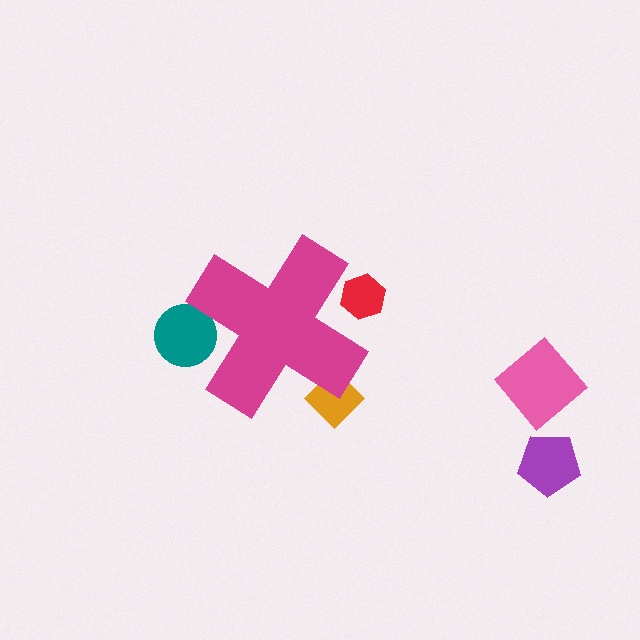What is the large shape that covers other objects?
A magenta cross.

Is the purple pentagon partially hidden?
No, the purple pentagon is fully visible.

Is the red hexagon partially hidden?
Yes, the red hexagon is partially hidden behind the magenta cross.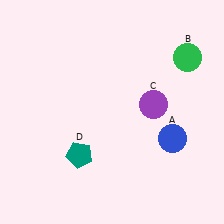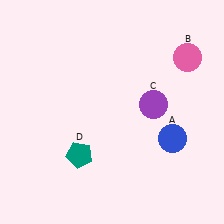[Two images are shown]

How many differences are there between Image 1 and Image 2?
There is 1 difference between the two images.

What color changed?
The circle (B) changed from green in Image 1 to pink in Image 2.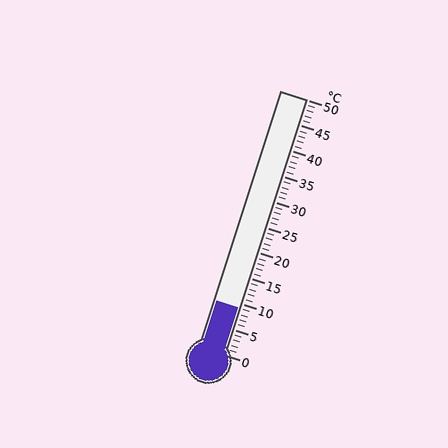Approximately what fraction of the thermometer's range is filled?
The thermometer is filled to approximately 20% of its range.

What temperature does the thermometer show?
The thermometer shows approximately 9°C.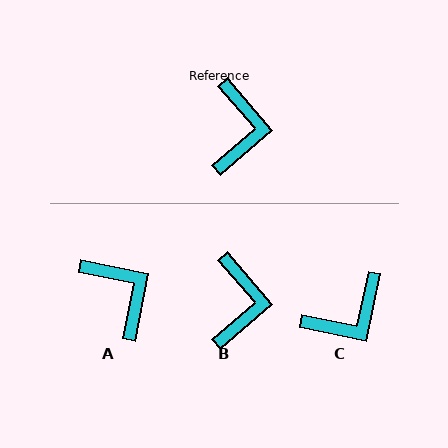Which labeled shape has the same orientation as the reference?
B.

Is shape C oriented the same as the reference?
No, it is off by about 52 degrees.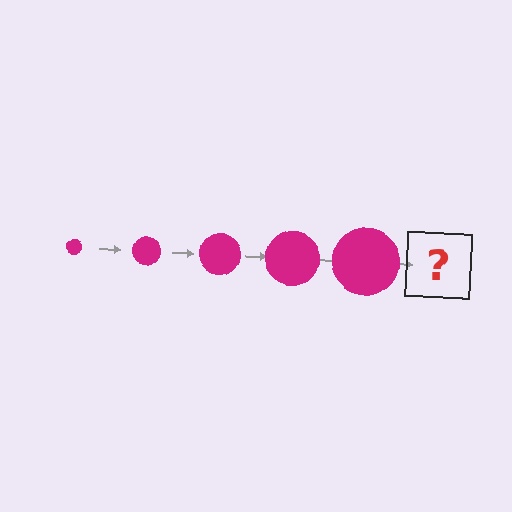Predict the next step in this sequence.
The next step is a magenta circle, larger than the previous one.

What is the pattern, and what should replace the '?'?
The pattern is that the circle gets progressively larger each step. The '?' should be a magenta circle, larger than the previous one.